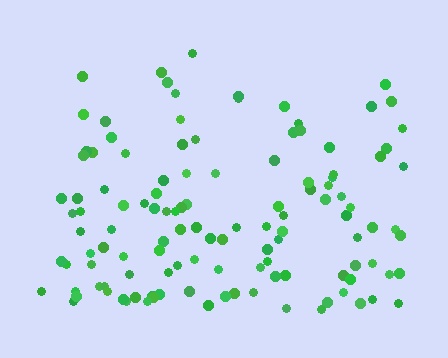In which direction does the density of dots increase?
From top to bottom, with the bottom side densest.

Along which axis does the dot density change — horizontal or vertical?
Vertical.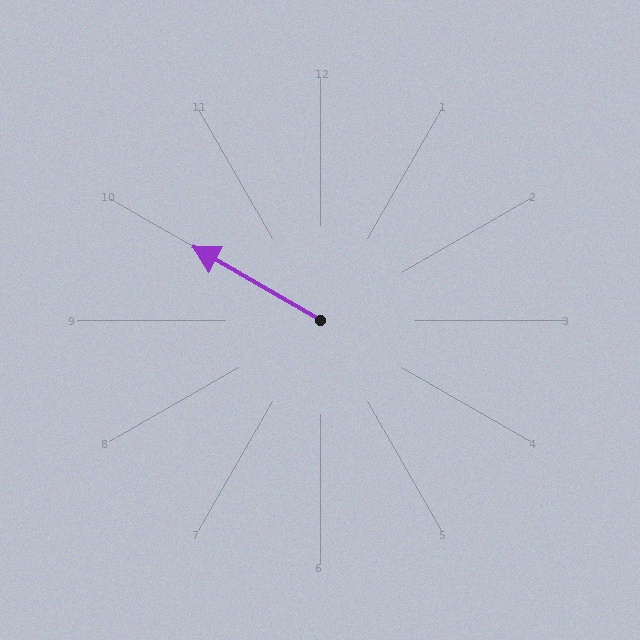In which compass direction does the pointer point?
Northwest.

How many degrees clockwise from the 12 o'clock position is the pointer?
Approximately 300 degrees.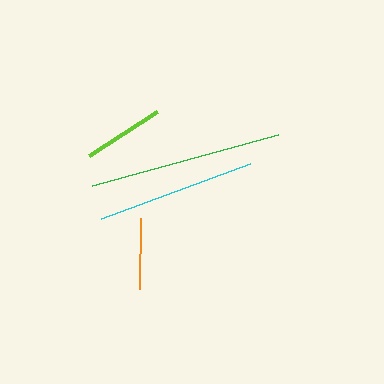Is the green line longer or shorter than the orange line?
The green line is longer than the orange line.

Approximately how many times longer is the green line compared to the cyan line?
The green line is approximately 1.2 times the length of the cyan line.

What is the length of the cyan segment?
The cyan segment is approximately 159 pixels long.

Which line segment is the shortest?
The orange line is the shortest at approximately 71 pixels.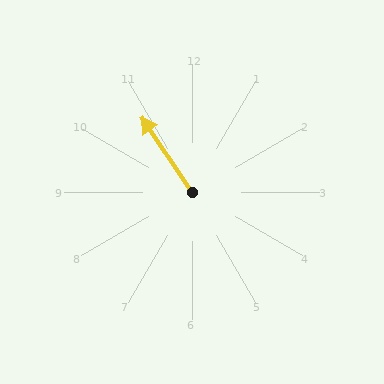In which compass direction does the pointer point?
Northwest.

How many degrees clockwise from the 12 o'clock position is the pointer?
Approximately 326 degrees.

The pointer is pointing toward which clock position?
Roughly 11 o'clock.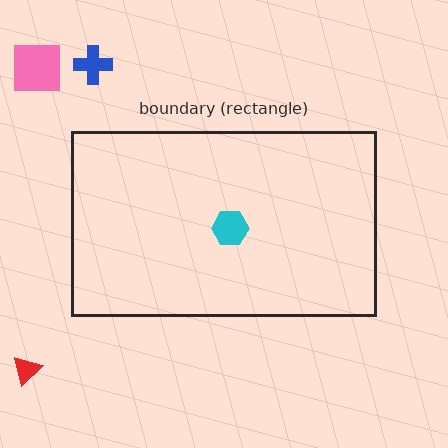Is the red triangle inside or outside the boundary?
Outside.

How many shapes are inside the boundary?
1 inside, 3 outside.